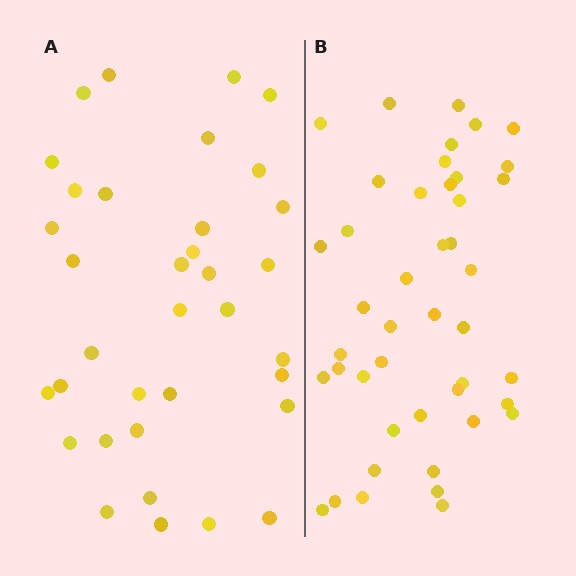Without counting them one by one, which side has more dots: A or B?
Region B (the right region) has more dots.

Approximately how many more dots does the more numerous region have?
Region B has roughly 8 or so more dots than region A.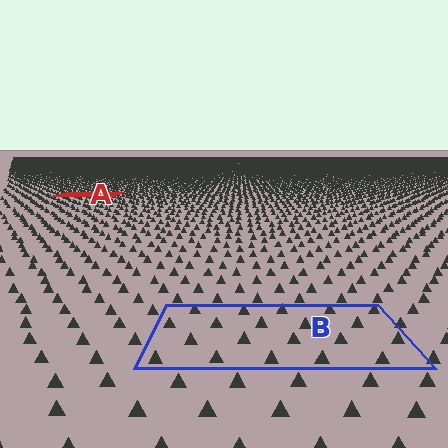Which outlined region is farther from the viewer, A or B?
Region A is farther from the viewer — the texture elements inside it appear smaller and more densely packed.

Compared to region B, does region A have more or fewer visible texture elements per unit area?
Region A has more texture elements per unit area — they are packed more densely because it is farther away.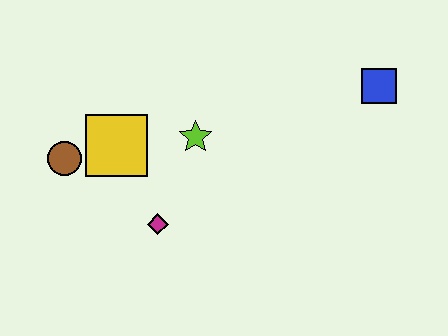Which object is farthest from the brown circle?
The blue square is farthest from the brown circle.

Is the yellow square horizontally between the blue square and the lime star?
No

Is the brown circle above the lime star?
No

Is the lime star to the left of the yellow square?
No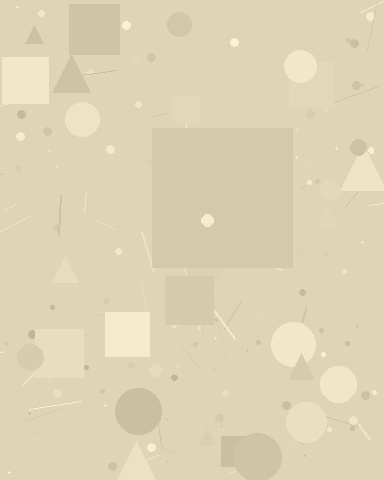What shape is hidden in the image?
A square is hidden in the image.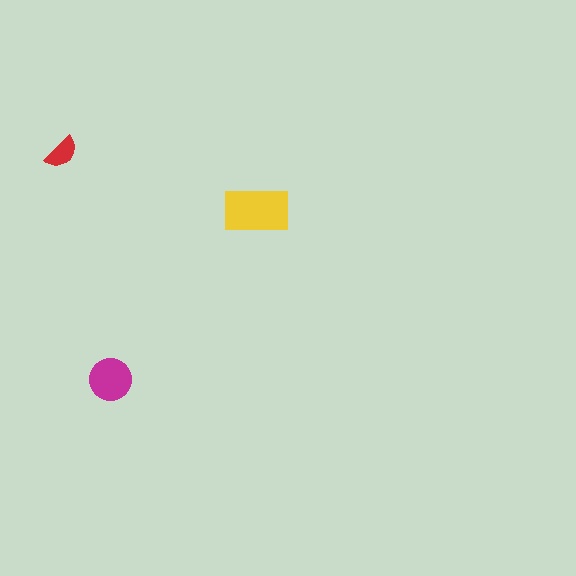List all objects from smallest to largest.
The red semicircle, the magenta circle, the yellow rectangle.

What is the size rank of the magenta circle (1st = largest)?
2nd.